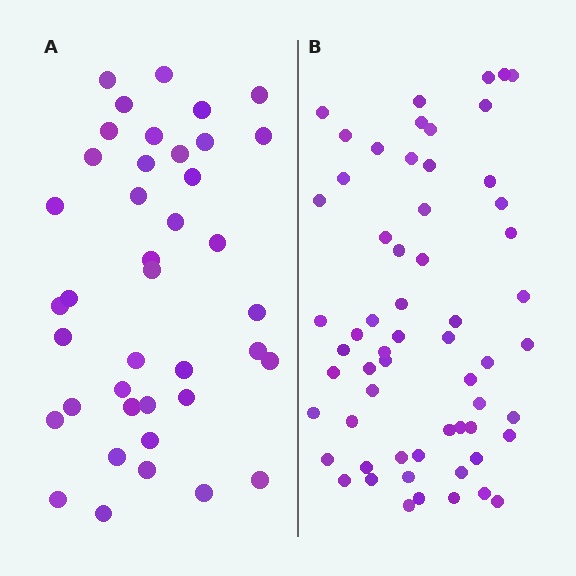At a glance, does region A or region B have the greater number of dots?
Region B (the right region) has more dots.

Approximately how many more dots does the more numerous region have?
Region B has approximately 20 more dots than region A.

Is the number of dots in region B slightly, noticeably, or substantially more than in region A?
Region B has substantially more. The ratio is roughly 1.5 to 1.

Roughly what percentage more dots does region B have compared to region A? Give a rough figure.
About 50% more.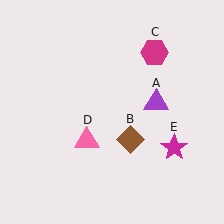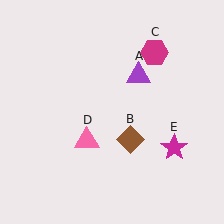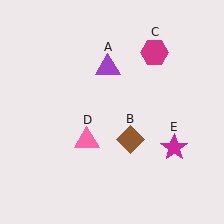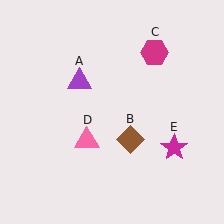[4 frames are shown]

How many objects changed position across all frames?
1 object changed position: purple triangle (object A).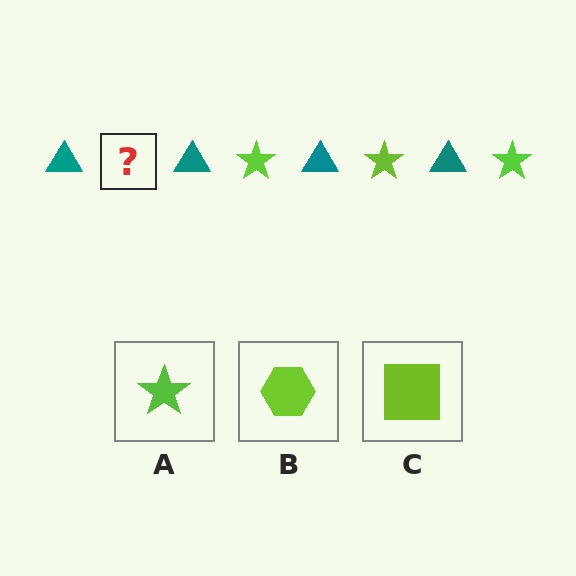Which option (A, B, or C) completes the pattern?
A.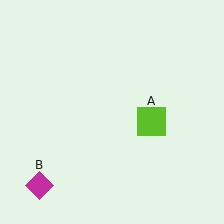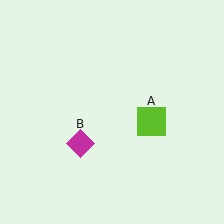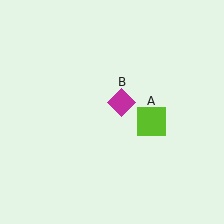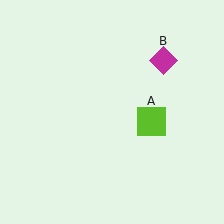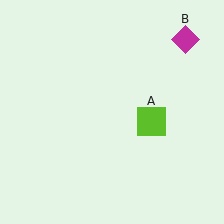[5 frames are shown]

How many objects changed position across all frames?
1 object changed position: magenta diamond (object B).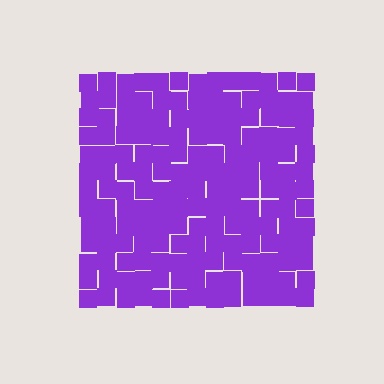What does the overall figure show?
The overall figure shows a square.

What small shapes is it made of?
It is made of small squares.